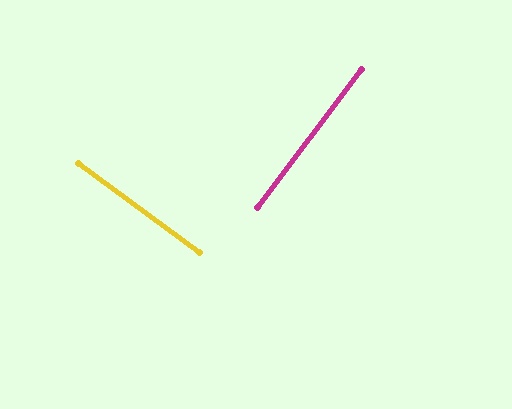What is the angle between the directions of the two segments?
Approximately 89 degrees.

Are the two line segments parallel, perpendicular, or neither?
Perpendicular — they meet at approximately 89°.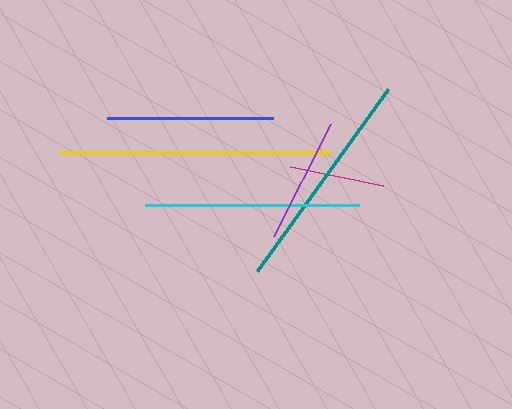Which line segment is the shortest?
The magenta line is the shortest at approximately 95 pixels.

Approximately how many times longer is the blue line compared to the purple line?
The blue line is approximately 1.3 times the length of the purple line.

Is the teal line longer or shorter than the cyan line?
The teal line is longer than the cyan line.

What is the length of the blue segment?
The blue segment is approximately 166 pixels long.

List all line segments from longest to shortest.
From longest to shortest: yellow, teal, cyan, blue, purple, magenta.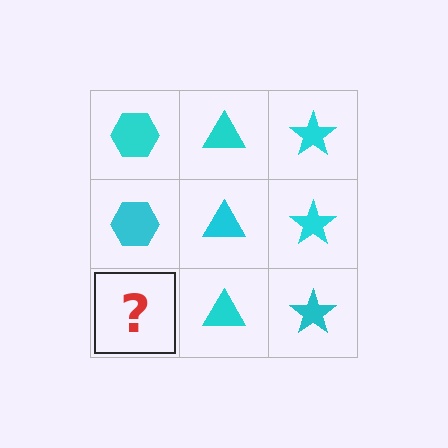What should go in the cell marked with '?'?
The missing cell should contain a cyan hexagon.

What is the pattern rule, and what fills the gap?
The rule is that each column has a consistent shape. The gap should be filled with a cyan hexagon.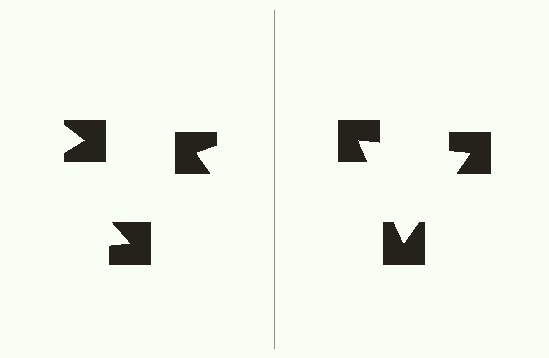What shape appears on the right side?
An illusory triangle.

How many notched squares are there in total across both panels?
6 — 3 on each side.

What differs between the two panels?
The notched squares are positioned identically on both sides; only the wedge orientations differ. On the right they align to a triangle; on the left they are misaligned.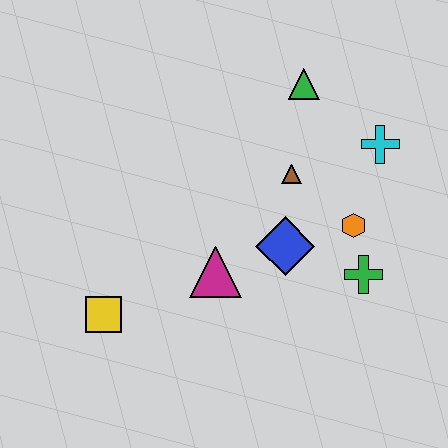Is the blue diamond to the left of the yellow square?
No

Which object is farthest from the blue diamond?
The yellow square is farthest from the blue diamond.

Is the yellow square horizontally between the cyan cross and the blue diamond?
No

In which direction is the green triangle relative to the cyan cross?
The green triangle is to the left of the cyan cross.